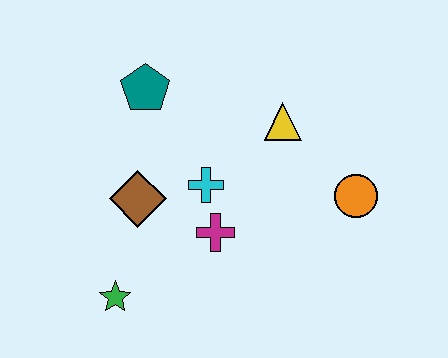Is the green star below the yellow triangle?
Yes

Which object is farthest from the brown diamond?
The orange circle is farthest from the brown diamond.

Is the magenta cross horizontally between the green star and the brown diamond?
No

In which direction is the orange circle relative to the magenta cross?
The orange circle is to the right of the magenta cross.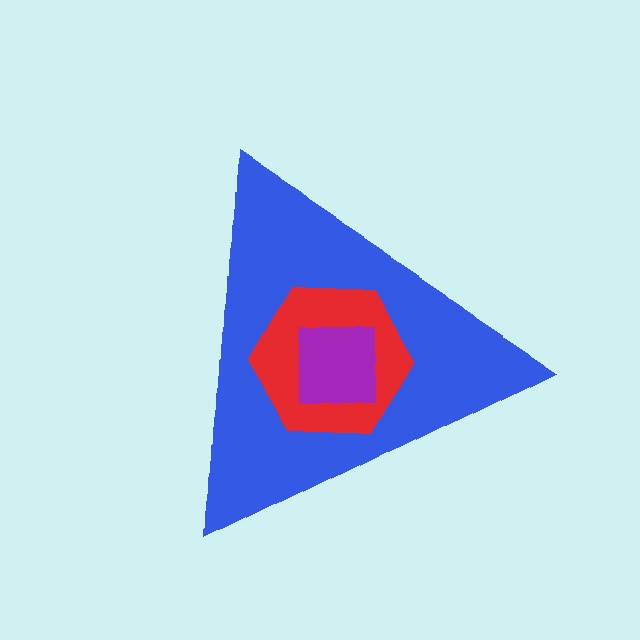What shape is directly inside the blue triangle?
The red hexagon.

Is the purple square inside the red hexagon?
Yes.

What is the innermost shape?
The purple square.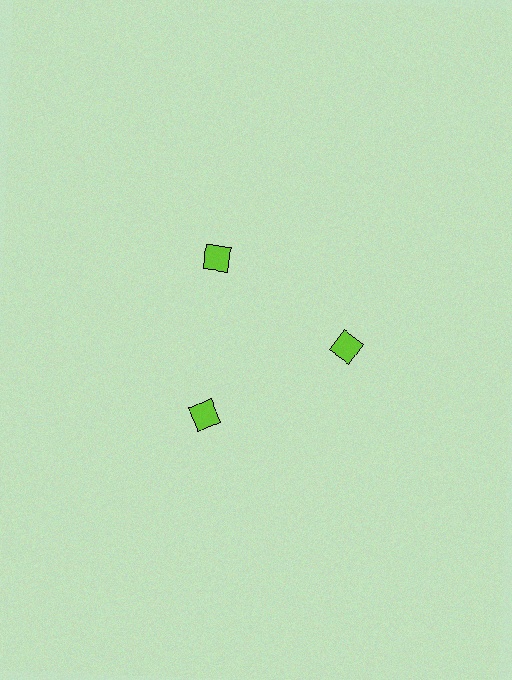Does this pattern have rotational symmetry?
Yes, this pattern has 3-fold rotational symmetry. It looks the same after rotating 120 degrees around the center.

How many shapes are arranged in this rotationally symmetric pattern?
There are 3 shapes, arranged in 3 groups of 1.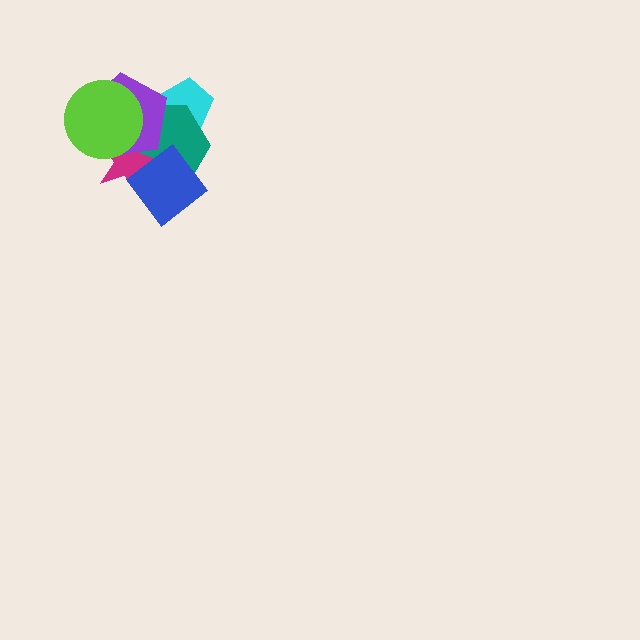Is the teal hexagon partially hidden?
Yes, it is partially covered by another shape.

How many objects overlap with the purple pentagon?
4 objects overlap with the purple pentagon.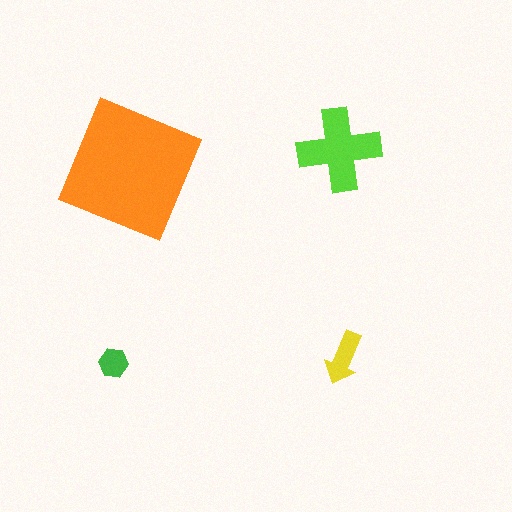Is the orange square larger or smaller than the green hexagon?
Larger.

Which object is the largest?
The orange square.